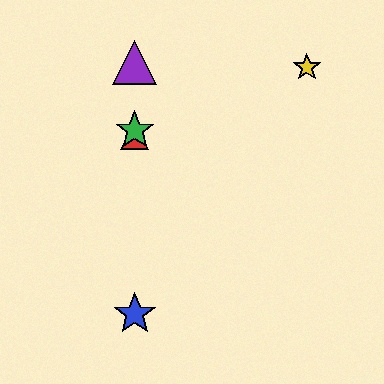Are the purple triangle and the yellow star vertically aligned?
No, the purple triangle is at x≈135 and the yellow star is at x≈307.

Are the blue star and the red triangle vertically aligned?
Yes, both are at x≈135.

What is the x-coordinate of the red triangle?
The red triangle is at x≈135.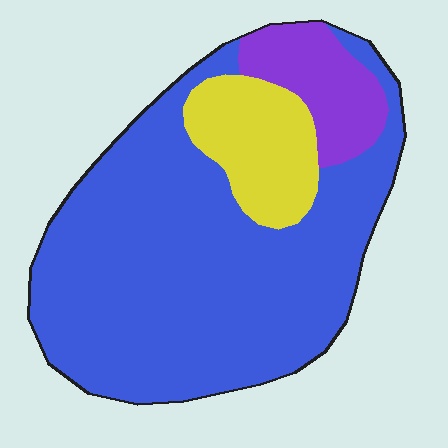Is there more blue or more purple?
Blue.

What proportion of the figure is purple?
Purple takes up about one eighth (1/8) of the figure.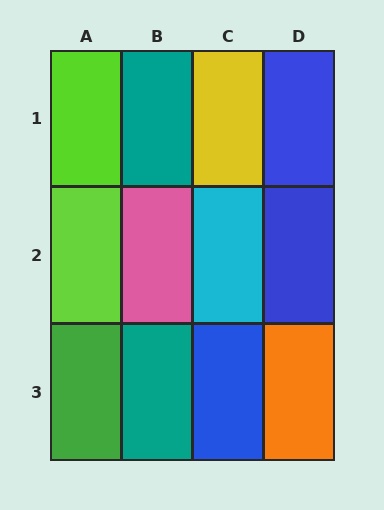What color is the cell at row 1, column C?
Yellow.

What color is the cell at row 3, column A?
Green.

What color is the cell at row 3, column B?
Teal.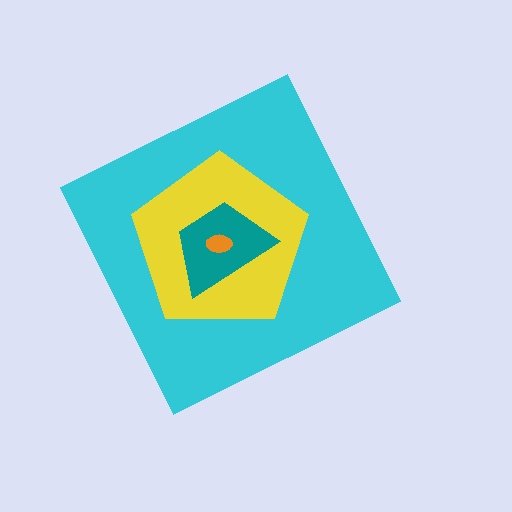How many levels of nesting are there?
4.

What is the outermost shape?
The cyan diamond.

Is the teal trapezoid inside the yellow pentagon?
Yes.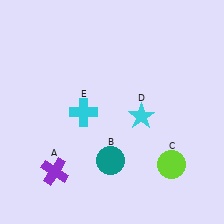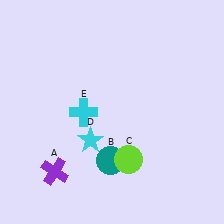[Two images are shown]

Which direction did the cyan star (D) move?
The cyan star (D) moved left.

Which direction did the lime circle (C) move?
The lime circle (C) moved left.